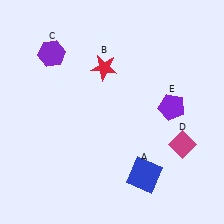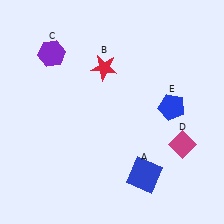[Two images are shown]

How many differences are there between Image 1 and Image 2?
There is 1 difference between the two images.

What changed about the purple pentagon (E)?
In Image 1, E is purple. In Image 2, it changed to blue.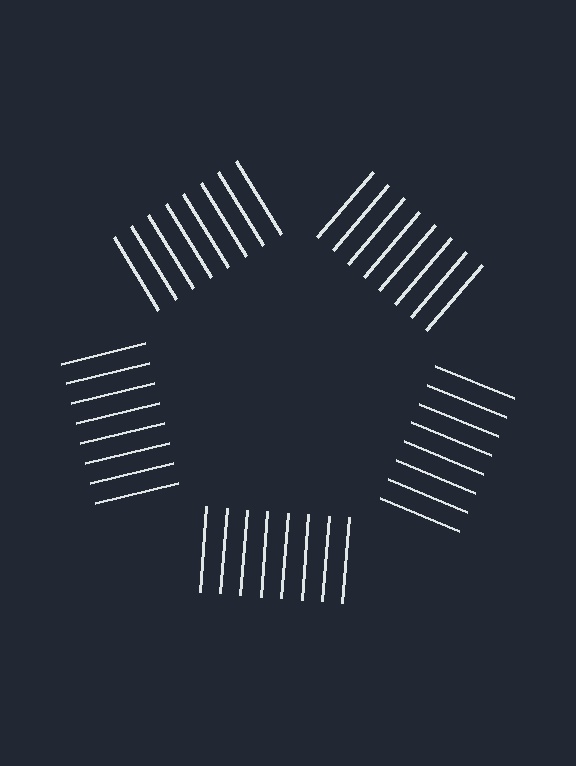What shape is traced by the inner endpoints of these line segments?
An illusory pentagon — the line segments terminate on its edges but no continuous stroke is drawn.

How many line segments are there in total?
40 — 8 along each of the 5 edges.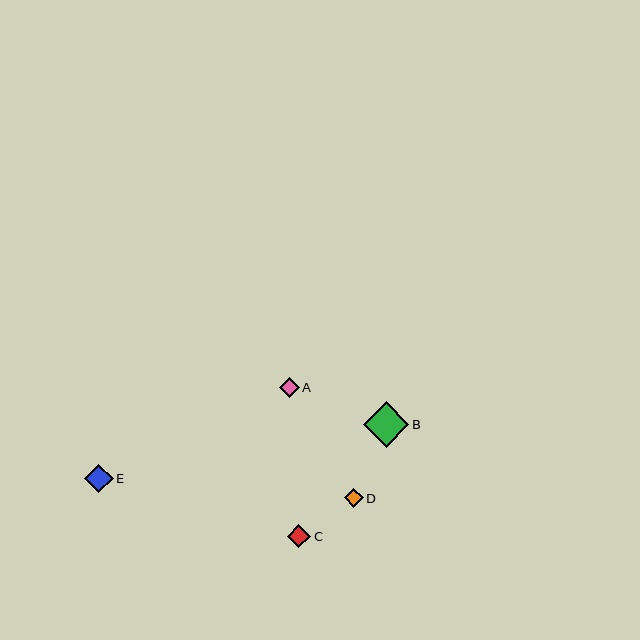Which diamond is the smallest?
Diamond D is the smallest with a size of approximately 19 pixels.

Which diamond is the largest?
Diamond B is the largest with a size of approximately 45 pixels.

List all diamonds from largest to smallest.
From largest to smallest: B, E, C, A, D.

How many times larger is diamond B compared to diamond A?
Diamond B is approximately 2.3 times the size of diamond A.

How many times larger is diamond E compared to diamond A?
Diamond E is approximately 1.4 times the size of diamond A.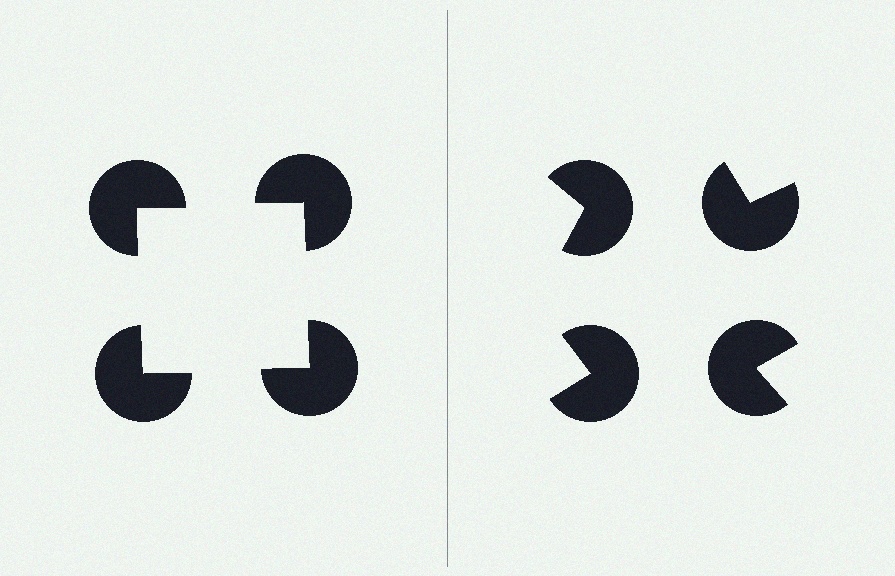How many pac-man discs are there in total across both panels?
8 — 4 on each side.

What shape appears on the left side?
An illusory square.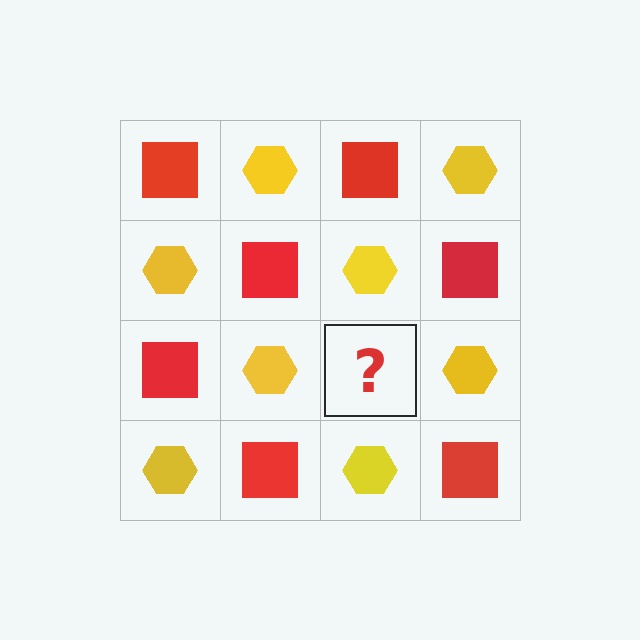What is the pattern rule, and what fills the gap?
The rule is that it alternates red square and yellow hexagon in a checkerboard pattern. The gap should be filled with a red square.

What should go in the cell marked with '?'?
The missing cell should contain a red square.